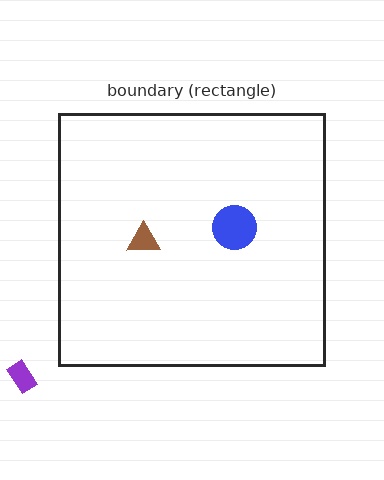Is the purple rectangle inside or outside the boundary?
Outside.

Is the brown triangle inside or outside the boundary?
Inside.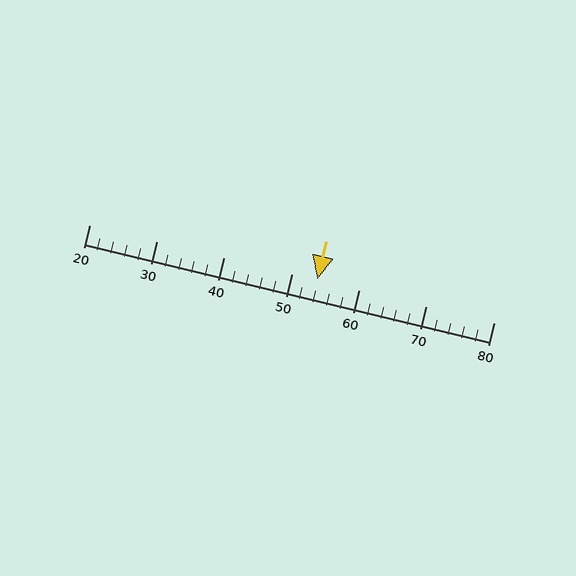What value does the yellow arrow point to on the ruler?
The yellow arrow points to approximately 54.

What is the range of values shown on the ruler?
The ruler shows values from 20 to 80.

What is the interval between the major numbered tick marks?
The major tick marks are spaced 10 units apart.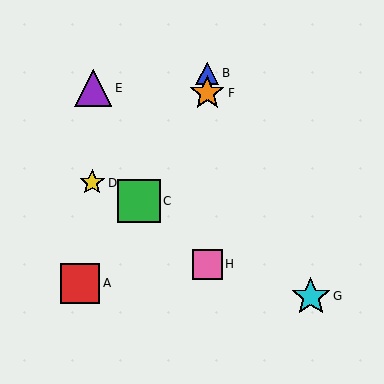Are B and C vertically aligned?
No, B is at x≈207 and C is at x≈139.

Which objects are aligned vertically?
Objects B, F, H are aligned vertically.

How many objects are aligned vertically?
3 objects (B, F, H) are aligned vertically.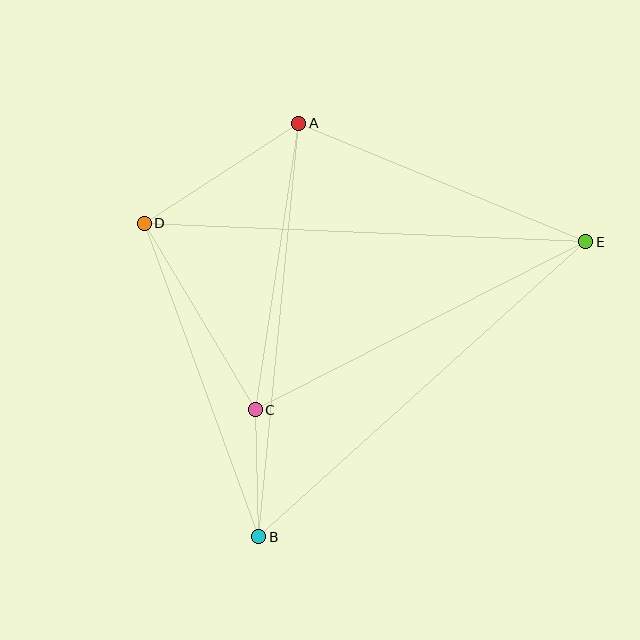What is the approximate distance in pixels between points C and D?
The distance between C and D is approximately 217 pixels.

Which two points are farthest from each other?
Points D and E are farthest from each other.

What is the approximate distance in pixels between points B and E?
The distance between B and E is approximately 440 pixels.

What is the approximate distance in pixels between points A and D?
The distance between A and D is approximately 184 pixels.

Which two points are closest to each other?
Points B and C are closest to each other.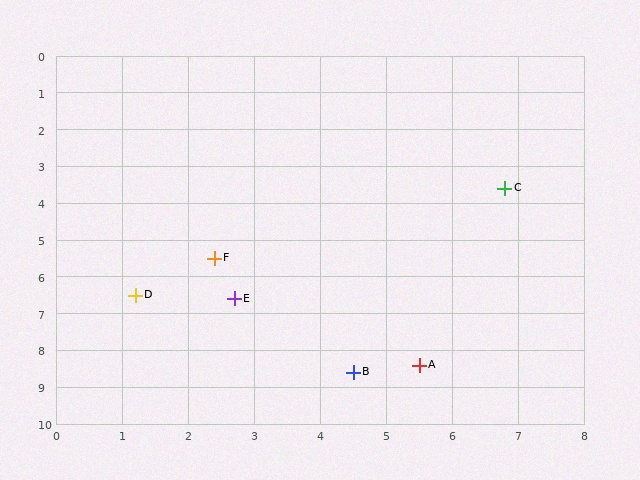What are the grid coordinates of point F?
Point F is at approximately (2.4, 5.5).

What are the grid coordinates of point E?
Point E is at approximately (2.7, 6.6).